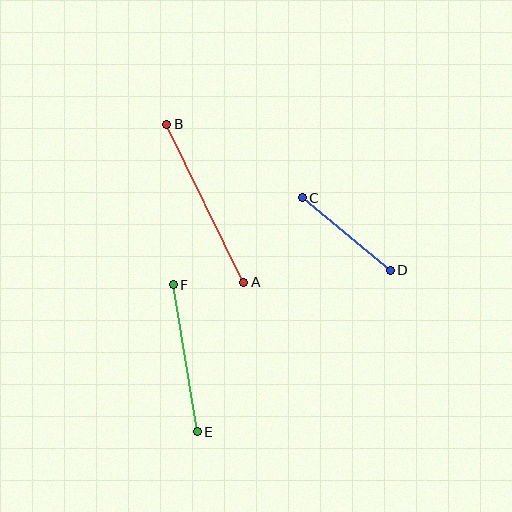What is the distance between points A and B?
The distance is approximately 176 pixels.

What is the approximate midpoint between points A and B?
The midpoint is at approximately (205, 203) pixels.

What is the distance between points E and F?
The distance is approximately 149 pixels.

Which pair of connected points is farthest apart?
Points A and B are farthest apart.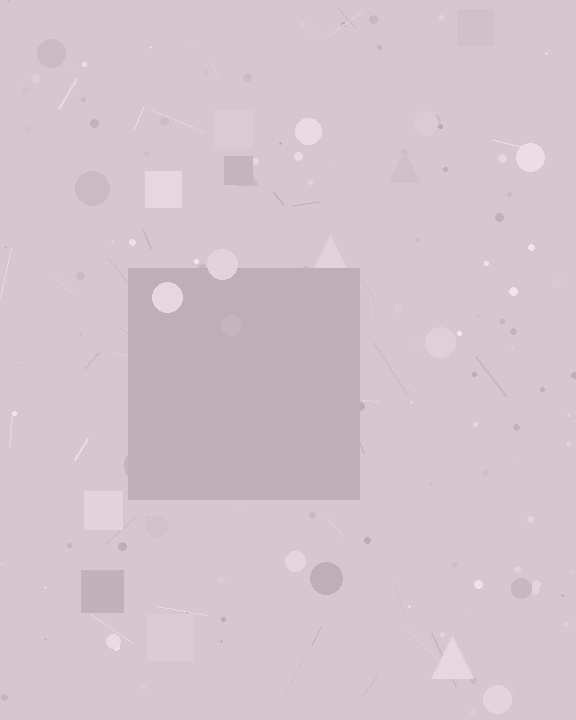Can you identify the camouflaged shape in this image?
The camouflaged shape is a square.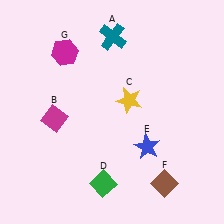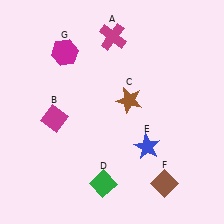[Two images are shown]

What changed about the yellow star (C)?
In Image 1, C is yellow. In Image 2, it changed to brown.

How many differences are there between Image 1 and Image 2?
There are 2 differences between the two images.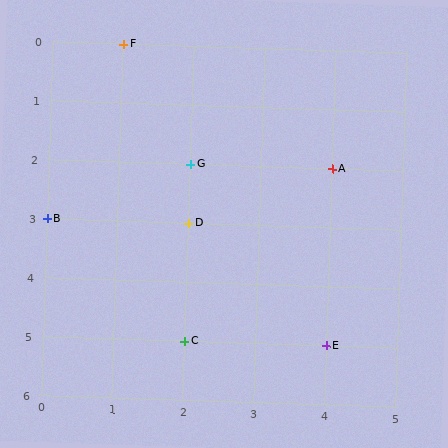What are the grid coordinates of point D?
Point D is at grid coordinates (2, 3).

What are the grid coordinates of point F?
Point F is at grid coordinates (1, 0).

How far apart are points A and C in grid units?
Points A and C are 2 columns and 3 rows apart (about 3.6 grid units diagonally).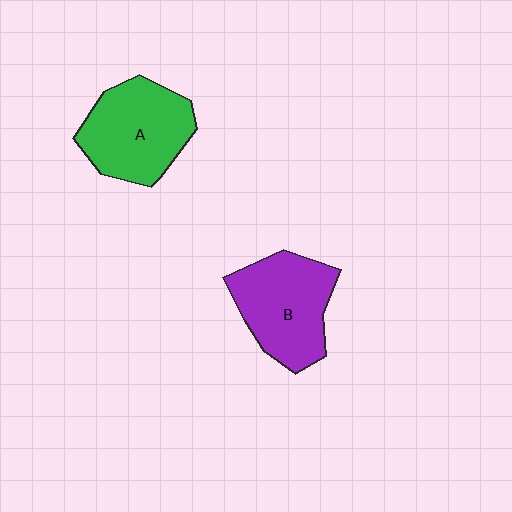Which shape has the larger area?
Shape A (green).